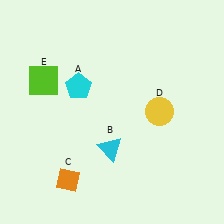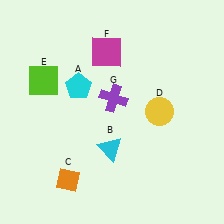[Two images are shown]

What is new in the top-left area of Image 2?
A magenta square (F) was added in the top-left area of Image 2.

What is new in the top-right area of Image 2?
A purple cross (G) was added in the top-right area of Image 2.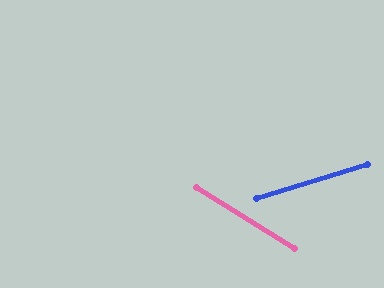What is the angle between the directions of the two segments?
Approximately 49 degrees.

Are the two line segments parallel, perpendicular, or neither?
Neither parallel nor perpendicular — they differ by about 49°.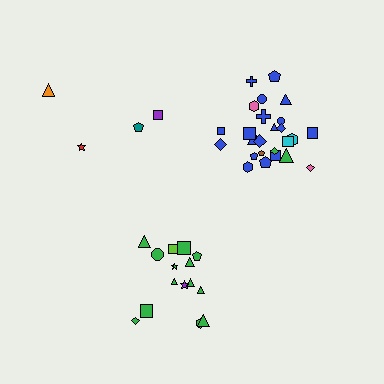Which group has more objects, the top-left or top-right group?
The top-right group.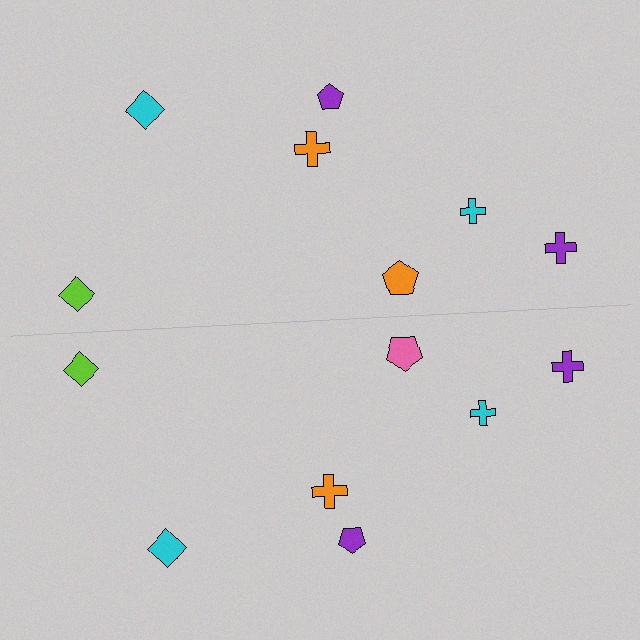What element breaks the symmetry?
The pink pentagon on the bottom side breaks the symmetry — its mirror counterpart is orange.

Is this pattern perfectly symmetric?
No, the pattern is not perfectly symmetric. The pink pentagon on the bottom side breaks the symmetry — its mirror counterpart is orange.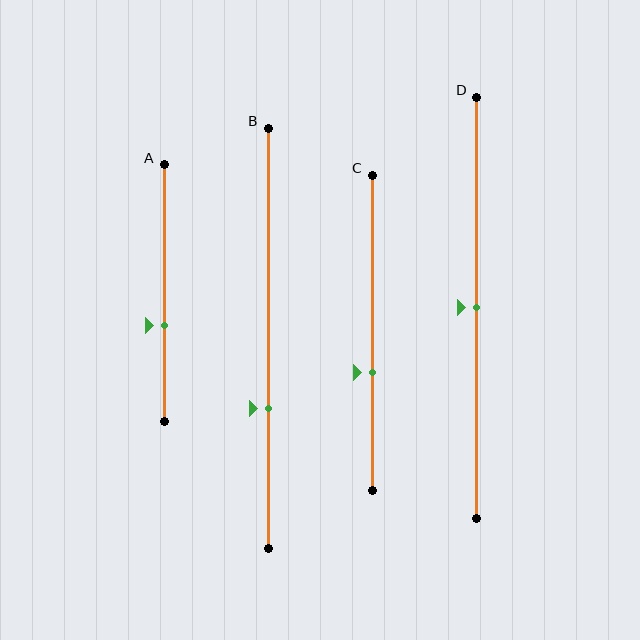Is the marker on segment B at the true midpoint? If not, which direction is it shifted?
No, the marker on segment B is shifted downward by about 17% of the segment length.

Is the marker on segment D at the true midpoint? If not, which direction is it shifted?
Yes, the marker on segment D is at the true midpoint.